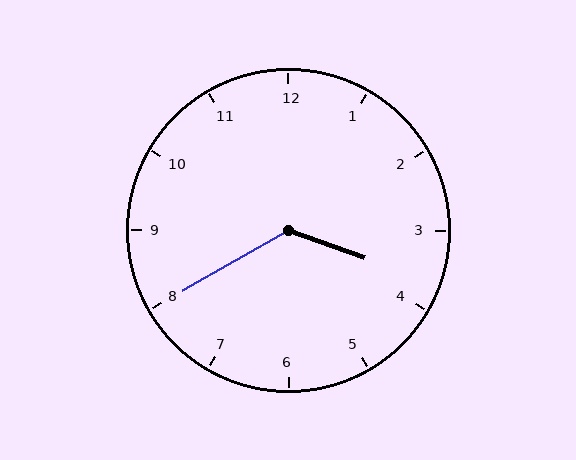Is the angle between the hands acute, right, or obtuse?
It is obtuse.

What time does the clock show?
3:40.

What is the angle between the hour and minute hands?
Approximately 130 degrees.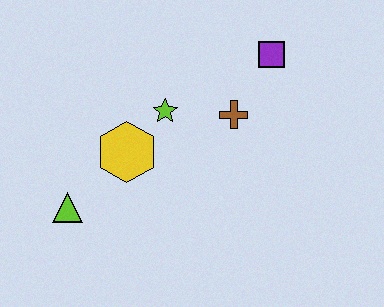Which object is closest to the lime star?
The yellow hexagon is closest to the lime star.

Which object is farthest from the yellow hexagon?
The purple square is farthest from the yellow hexagon.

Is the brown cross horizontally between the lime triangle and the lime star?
No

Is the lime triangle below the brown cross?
Yes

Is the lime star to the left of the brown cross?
Yes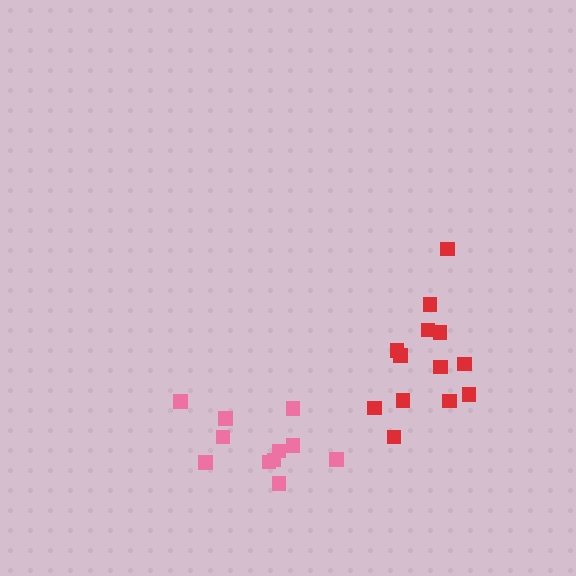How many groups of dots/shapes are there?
There are 2 groups.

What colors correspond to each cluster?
The clusters are colored: red, pink.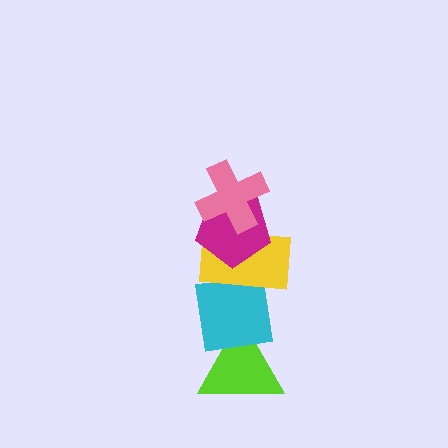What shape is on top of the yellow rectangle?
The magenta pentagon is on top of the yellow rectangle.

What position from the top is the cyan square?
The cyan square is 4th from the top.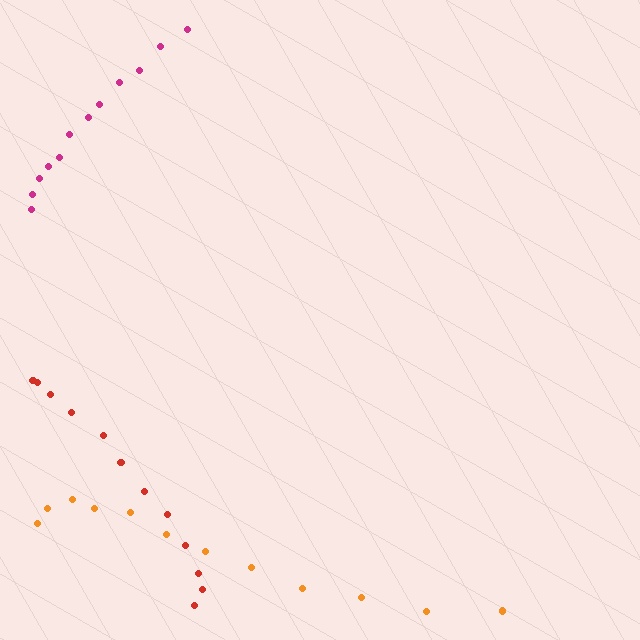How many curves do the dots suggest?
There are 3 distinct paths.